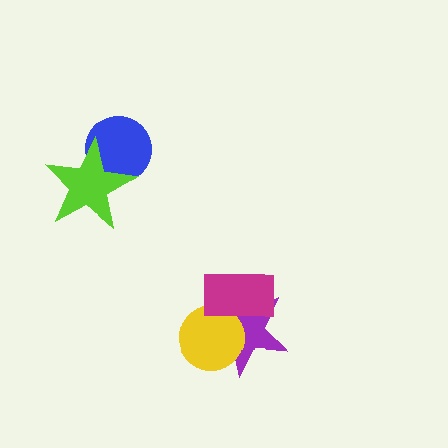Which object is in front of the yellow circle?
The magenta rectangle is in front of the yellow circle.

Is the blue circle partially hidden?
Yes, it is partially covered by another shape.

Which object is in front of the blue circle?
The lime star is in front of the blue circle.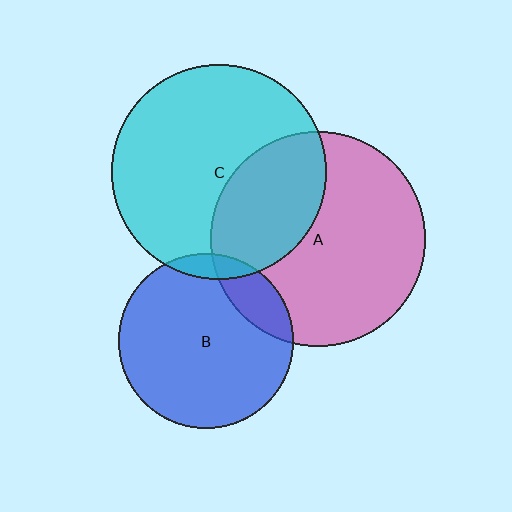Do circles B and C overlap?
Yes.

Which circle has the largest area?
Circle A (pink).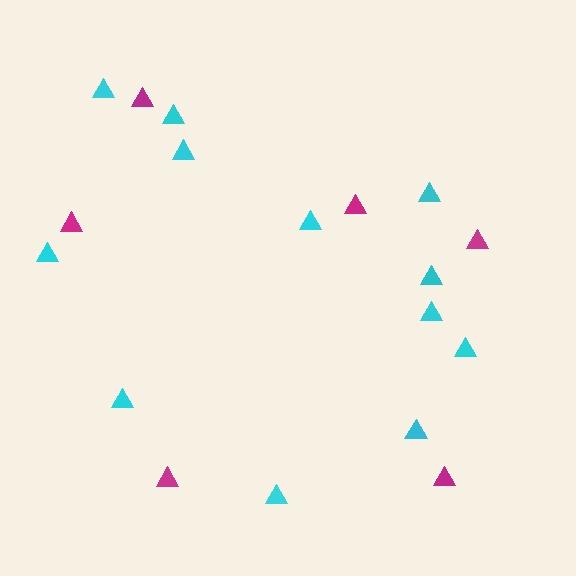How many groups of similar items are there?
There are 2 groups: one group of cyan triangles (12) and one group of magenta triangles (6).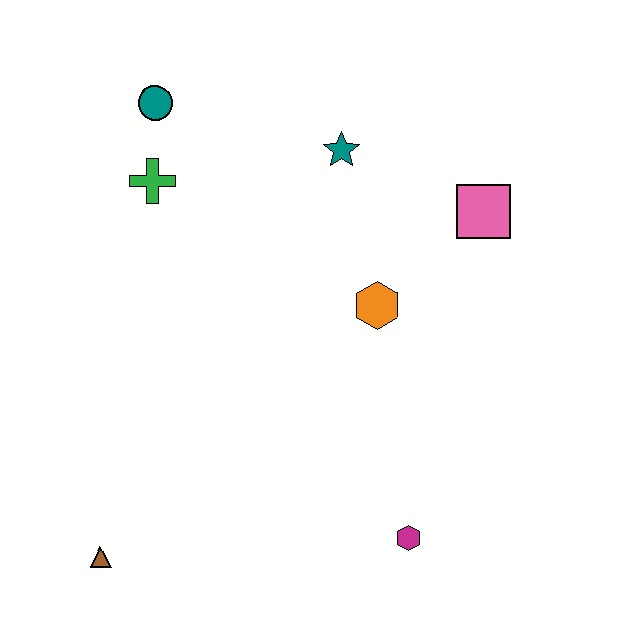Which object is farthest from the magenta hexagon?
The teal circle is farthest from the magenta hexagon.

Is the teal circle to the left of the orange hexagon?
Yes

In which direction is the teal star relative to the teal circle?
The teal star is to the right of the teal circle.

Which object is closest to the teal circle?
The green cross is closest to the teal circle.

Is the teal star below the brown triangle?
No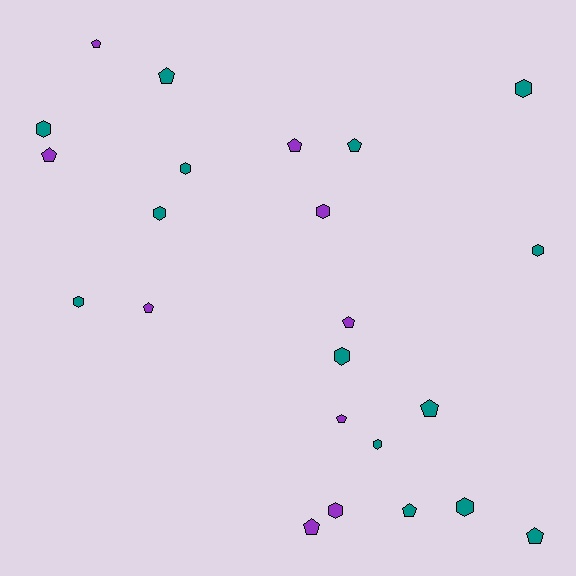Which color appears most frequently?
Teal, with 14 objects.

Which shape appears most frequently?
Pentagon, with 12 objects.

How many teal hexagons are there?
There are 9 teal hexagons.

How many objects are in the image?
There are 23 objects.